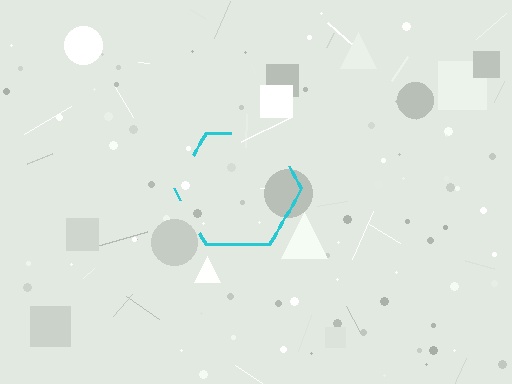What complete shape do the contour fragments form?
The contour fragments form a hexagon.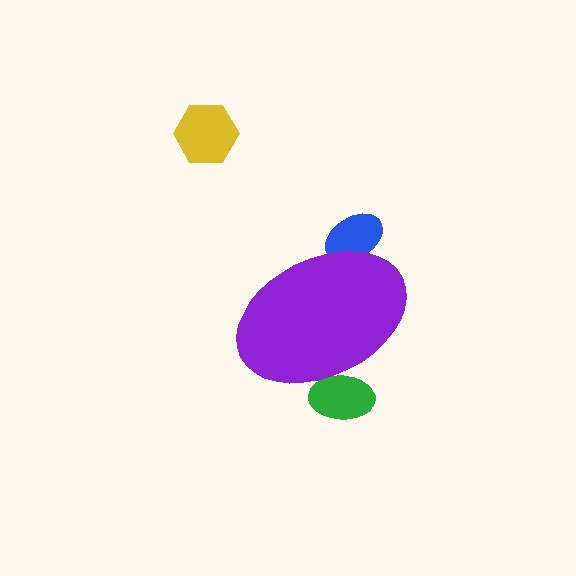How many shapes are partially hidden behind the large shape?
2 shapes are partially hidden.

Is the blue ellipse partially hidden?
Yes, the blue ellipse is partially hidden behind the purple ellipse.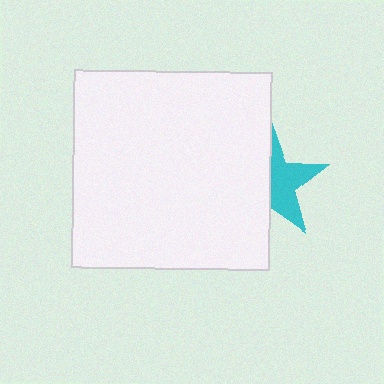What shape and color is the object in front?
The object in front is a white rectangle.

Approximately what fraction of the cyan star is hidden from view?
Roughly 51% of the cyan star is hidden behind the white rectangle.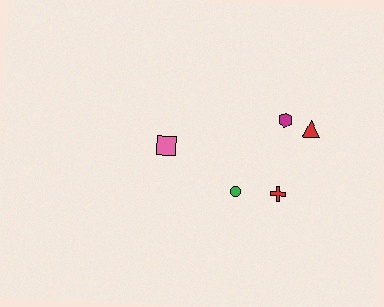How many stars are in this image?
There are no stars.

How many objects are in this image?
There are 5 objects.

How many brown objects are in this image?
There are no brown objects.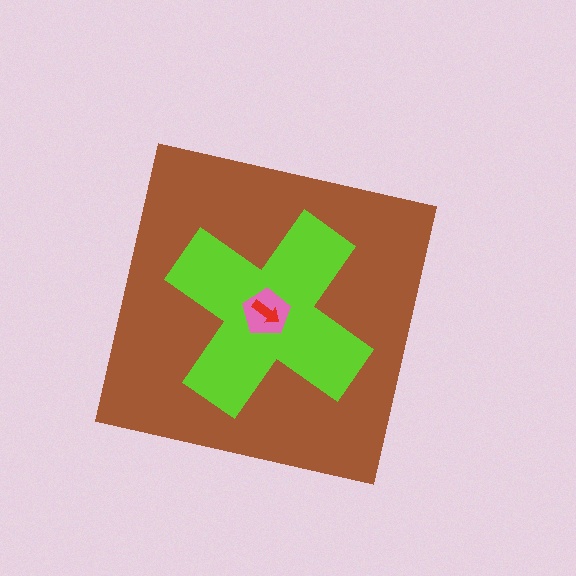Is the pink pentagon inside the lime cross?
Yes.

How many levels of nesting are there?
4.